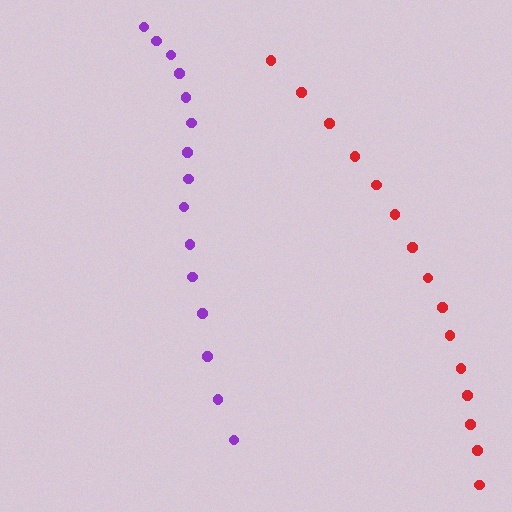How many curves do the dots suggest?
There are 2 distinct paths.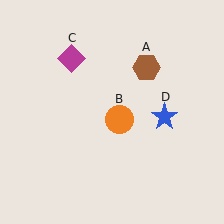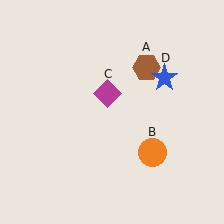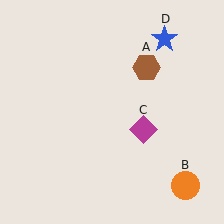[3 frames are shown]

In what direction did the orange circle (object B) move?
The orange circle (object B) moved down and to the right.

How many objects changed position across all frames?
3 objects changed position: orange circle (object B), magenta diamond (object C), blue star (object D).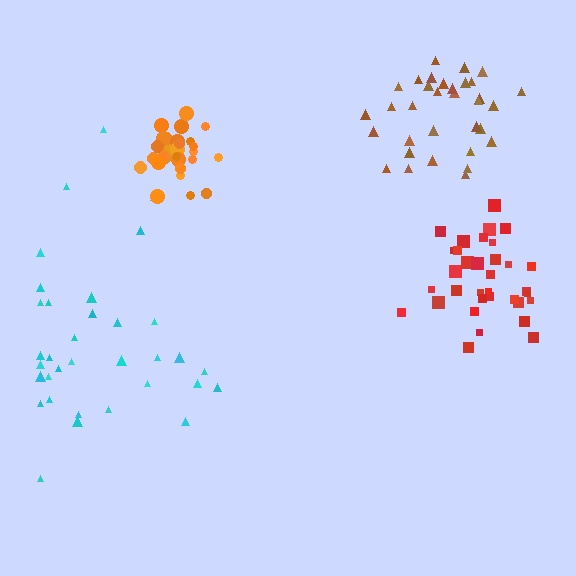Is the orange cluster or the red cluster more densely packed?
Orange.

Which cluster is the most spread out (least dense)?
Cyan.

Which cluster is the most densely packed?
Orange.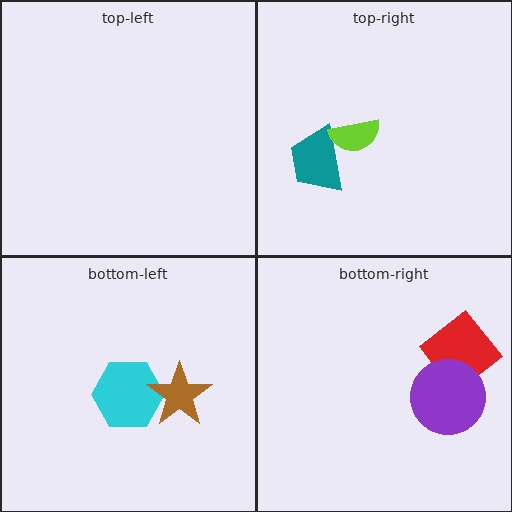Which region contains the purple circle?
The bottom-right region.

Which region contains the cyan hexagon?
The bottom-left region.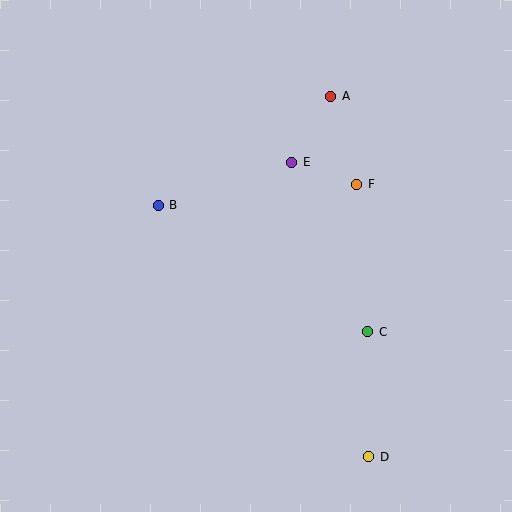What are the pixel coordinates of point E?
Point E is at (292, 162).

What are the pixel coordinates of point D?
Point D is at (369, 457).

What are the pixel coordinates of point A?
Point A is at (331, 96).